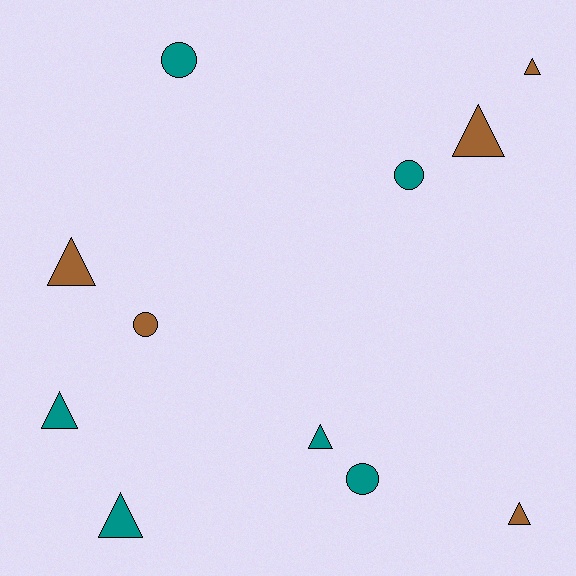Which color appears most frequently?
Teal, with 6 objects.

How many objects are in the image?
There are 11 objects.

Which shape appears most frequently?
Triangle, with 7 objects.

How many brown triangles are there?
There are 4 brown triangles.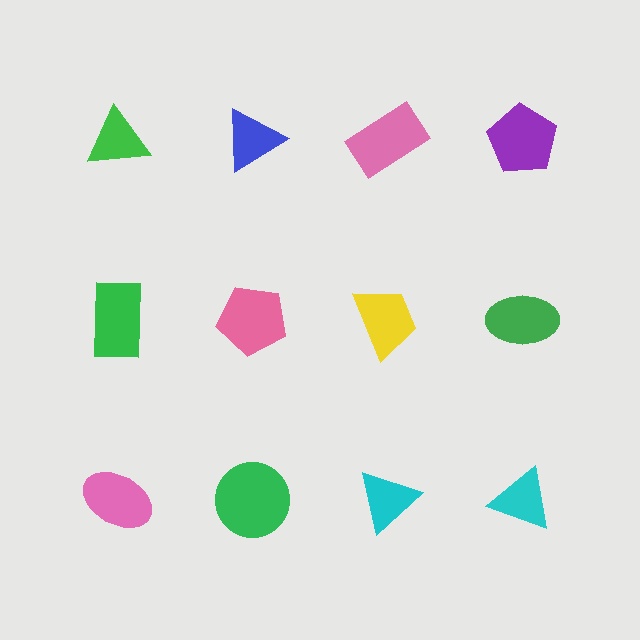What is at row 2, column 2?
A pink pentagon.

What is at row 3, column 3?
A cyan triangle.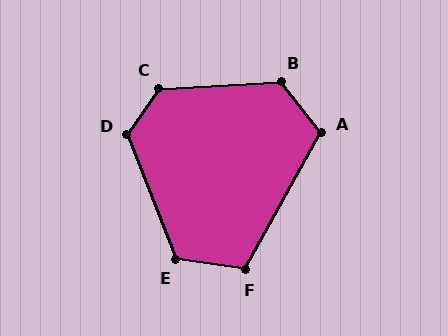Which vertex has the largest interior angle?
C, at approximately 128 degrees.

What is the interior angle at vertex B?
Approximately 125 degrees (obtuse).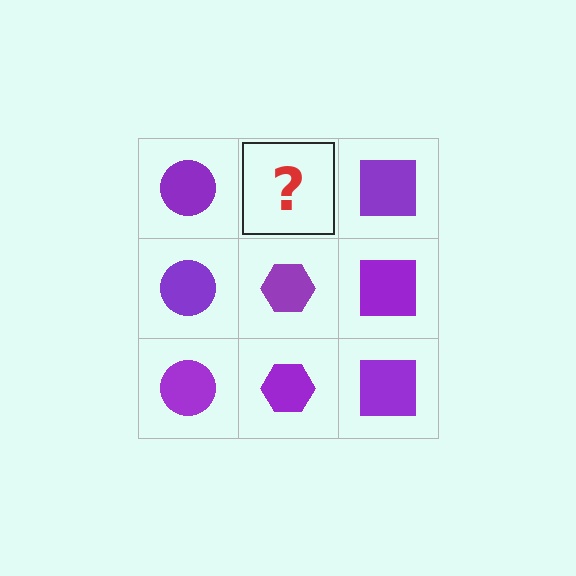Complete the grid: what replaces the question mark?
The question mark should be replaced with a purple hexagon.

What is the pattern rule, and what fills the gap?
The rule is that each column has a consistent shape. The gap should be filled with a purple hexagon.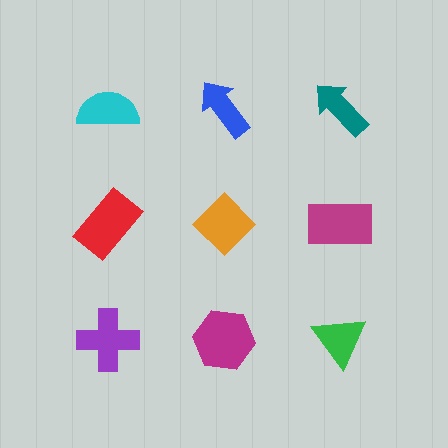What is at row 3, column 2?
A magenta hexagon.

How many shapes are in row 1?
3 shapes.